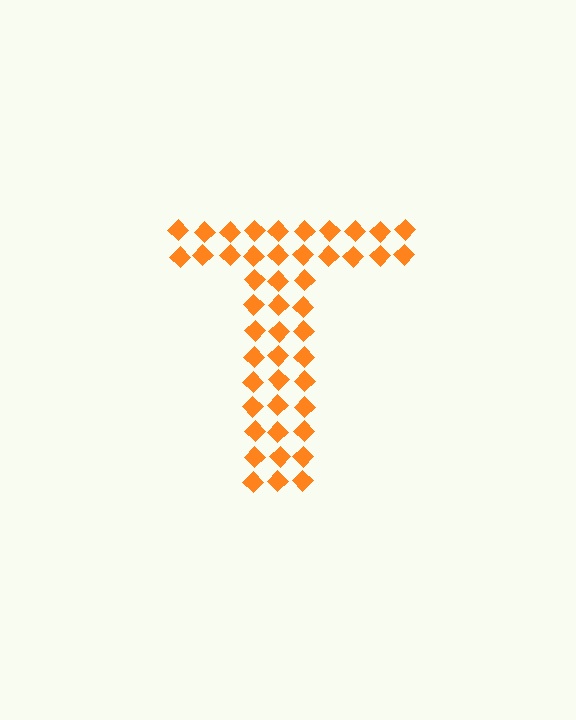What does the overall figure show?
The overall figure shows the letter T.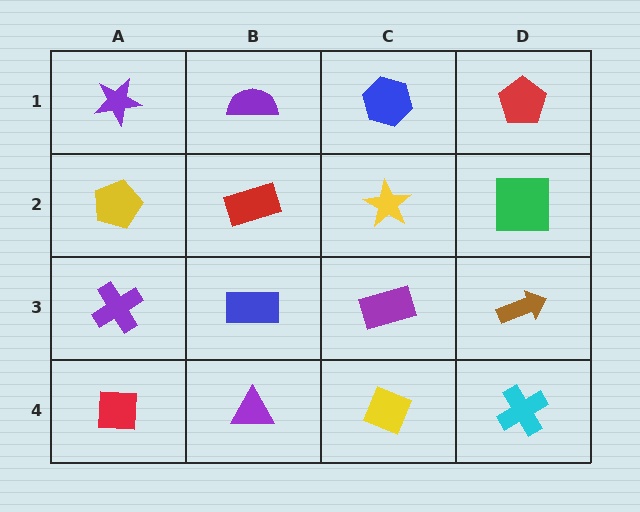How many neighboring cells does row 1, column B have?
3.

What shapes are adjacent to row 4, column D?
A brown arrow (row 3, column D), a yellow diamond (row 4, column C).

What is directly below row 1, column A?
A yellow pentagon.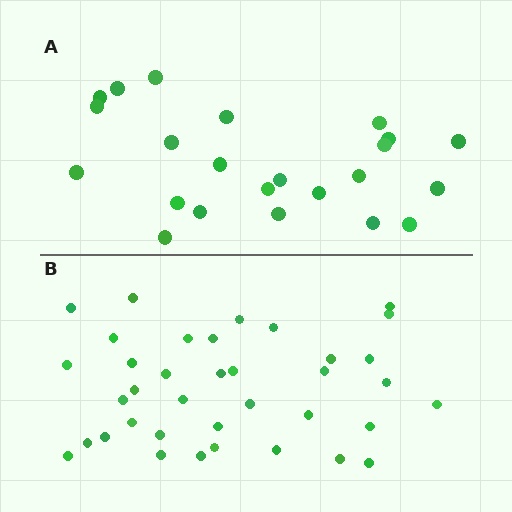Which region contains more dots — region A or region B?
Region B (the bottom region) has more dots.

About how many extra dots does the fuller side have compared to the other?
Region B has approximately 15 more dots than region A.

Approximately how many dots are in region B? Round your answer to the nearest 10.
About 40 dots. (The exact count is 37, which rounds to 40.)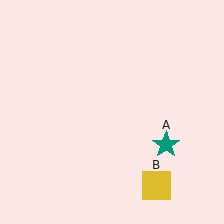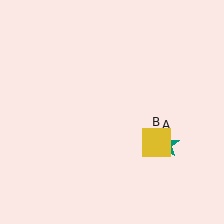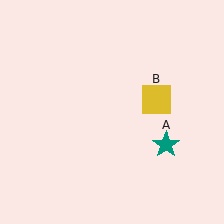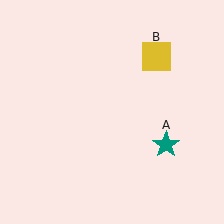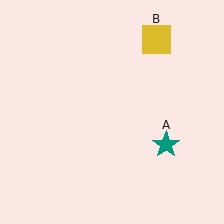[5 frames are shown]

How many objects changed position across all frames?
1 object changed position: yellow square (object B).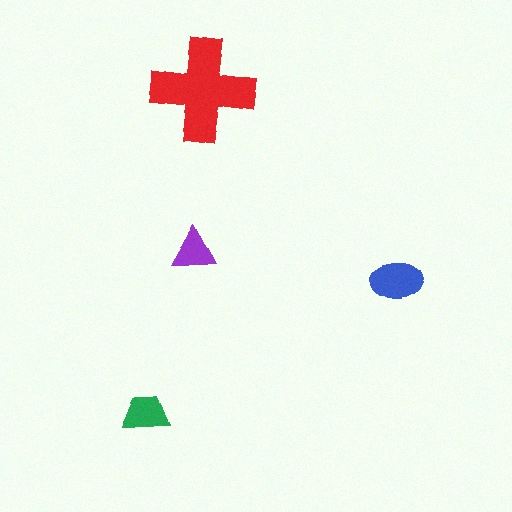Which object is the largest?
The red cross.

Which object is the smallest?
The purple triangle.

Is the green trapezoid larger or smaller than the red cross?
Smaller.